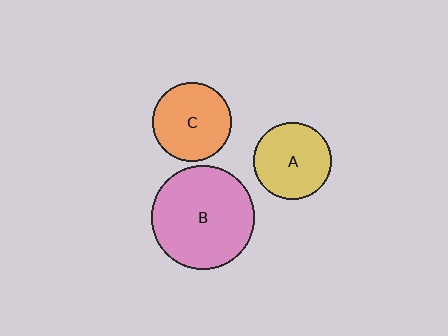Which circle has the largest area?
Circle B (pink).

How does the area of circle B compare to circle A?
Approximately 1.8 times.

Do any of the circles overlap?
No, none of the circles overlap.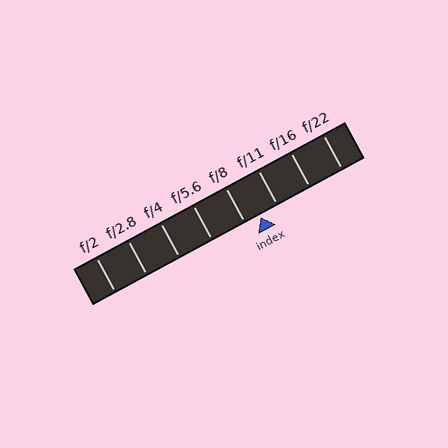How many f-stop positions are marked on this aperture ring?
There are 8 f-stop positions marked.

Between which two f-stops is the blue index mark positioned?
The index mark is between f/8 and f/11.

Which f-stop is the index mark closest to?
The index mark is closest to f/8.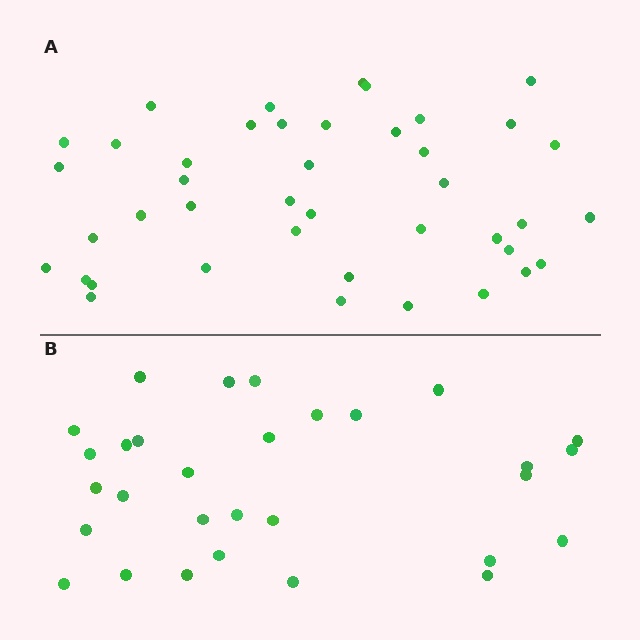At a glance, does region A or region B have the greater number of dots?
Region A (the top region) has more dots.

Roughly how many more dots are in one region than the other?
Region A has roughly 12 or so more dots than region B.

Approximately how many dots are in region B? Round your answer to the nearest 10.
About 30 dots.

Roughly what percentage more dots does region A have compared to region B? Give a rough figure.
About 40% more.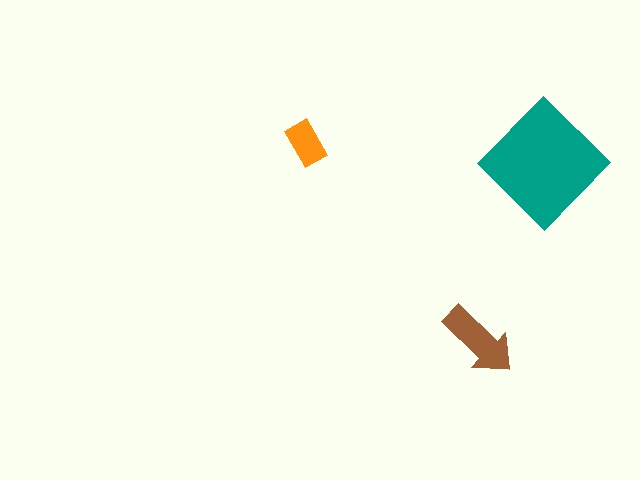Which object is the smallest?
The orange rectangle.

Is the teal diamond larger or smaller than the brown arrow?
Larger.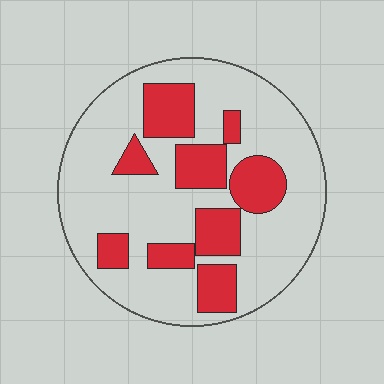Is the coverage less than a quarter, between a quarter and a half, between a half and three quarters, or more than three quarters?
Between a quarter and a half.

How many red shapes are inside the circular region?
9.